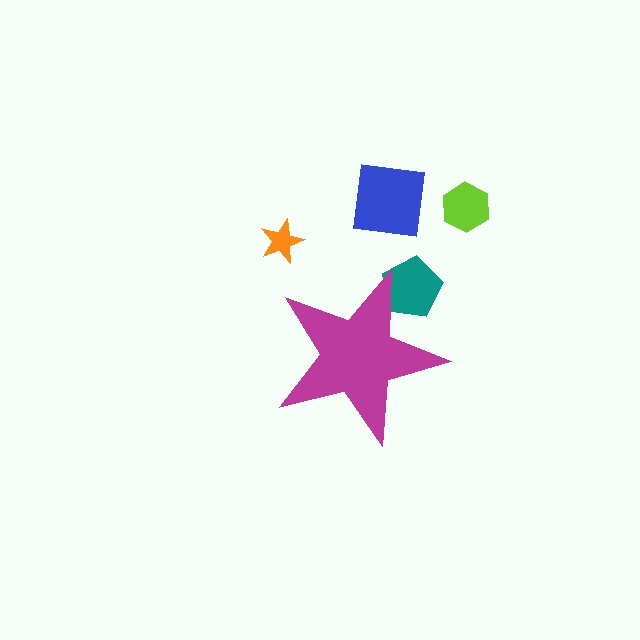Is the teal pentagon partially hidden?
Yes, the teal pentagon is partially hidden behind the magenta star.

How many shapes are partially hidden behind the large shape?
1 shape is partially hidden.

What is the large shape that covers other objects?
A magenta star.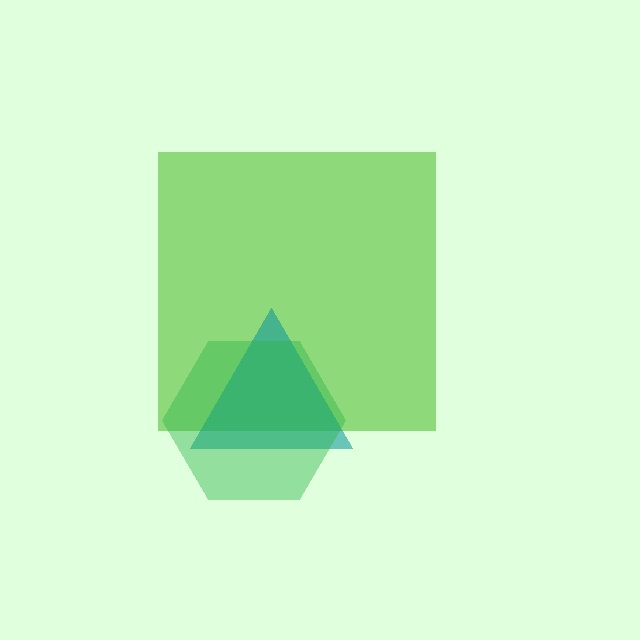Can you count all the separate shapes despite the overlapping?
Yes, there are 3 separate shapes.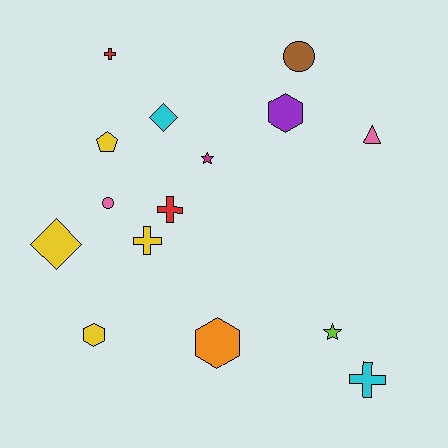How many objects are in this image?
There are 15 objects.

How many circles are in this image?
There are 2 circles.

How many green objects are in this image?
There are no green objects.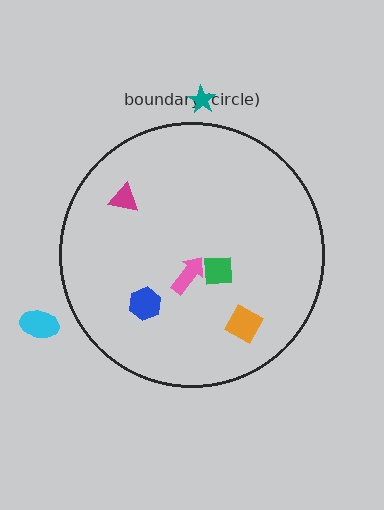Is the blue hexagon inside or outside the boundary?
Inside.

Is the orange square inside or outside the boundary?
Inside.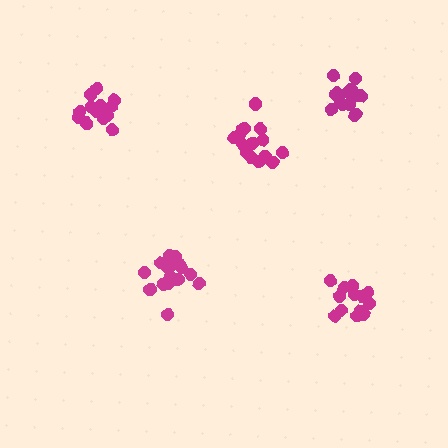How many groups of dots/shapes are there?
There are 5 groups.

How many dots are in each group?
Group 1: 18 dots, Group 2: 16 dots, Group 3: 14 dots, Group 4: 14 dots, Group 5: 15 dots (77 total).